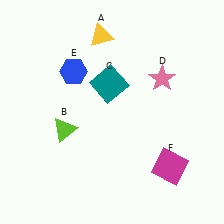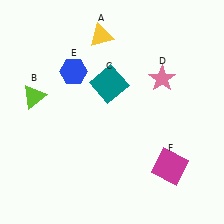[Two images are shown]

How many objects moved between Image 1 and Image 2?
1 object moved between the two images.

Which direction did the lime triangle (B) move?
The lime triangle (B) moved up.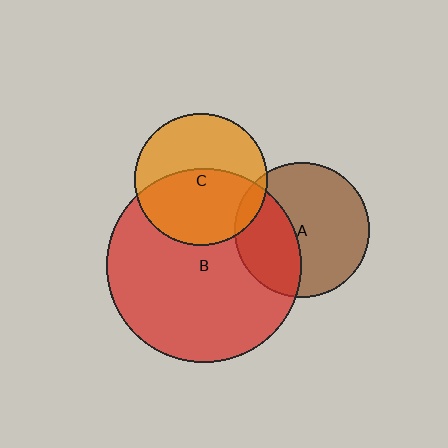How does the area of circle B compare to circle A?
Approximately 2.1 times.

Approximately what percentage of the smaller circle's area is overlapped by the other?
Approximately 55%.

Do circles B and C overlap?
Yes.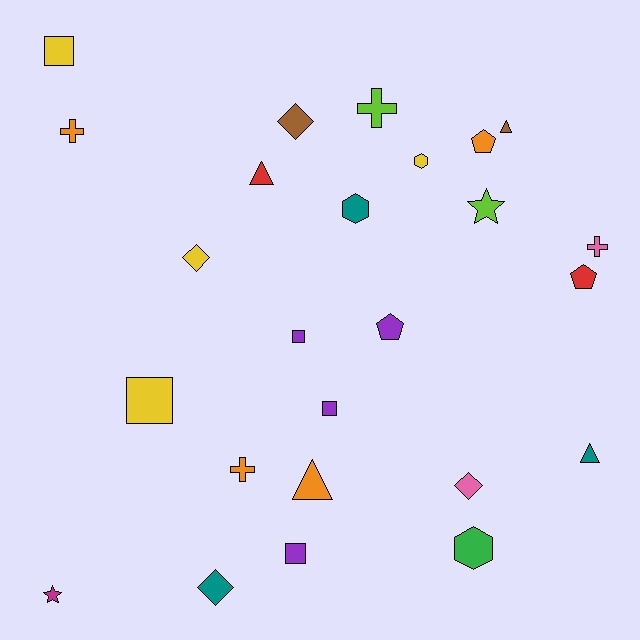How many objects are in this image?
There are 25 objects.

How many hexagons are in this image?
There are 3 hexagons.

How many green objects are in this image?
There is 1 green object.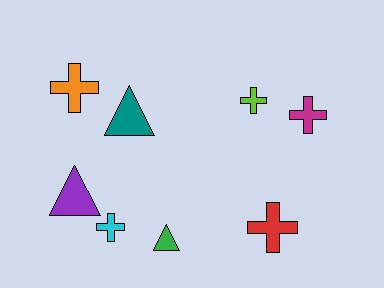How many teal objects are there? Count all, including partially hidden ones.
There is 1 teal object.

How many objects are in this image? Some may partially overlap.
There are 8 objects.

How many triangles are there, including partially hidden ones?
There are 3 triangles.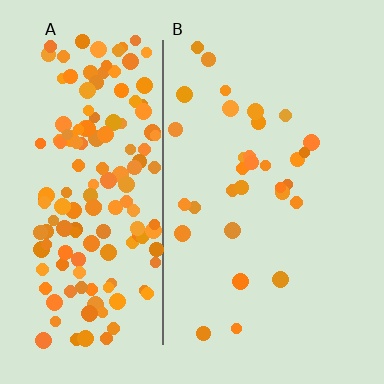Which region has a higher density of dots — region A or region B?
A (the left).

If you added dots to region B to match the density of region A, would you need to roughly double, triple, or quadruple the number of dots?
Approximately quadruple.